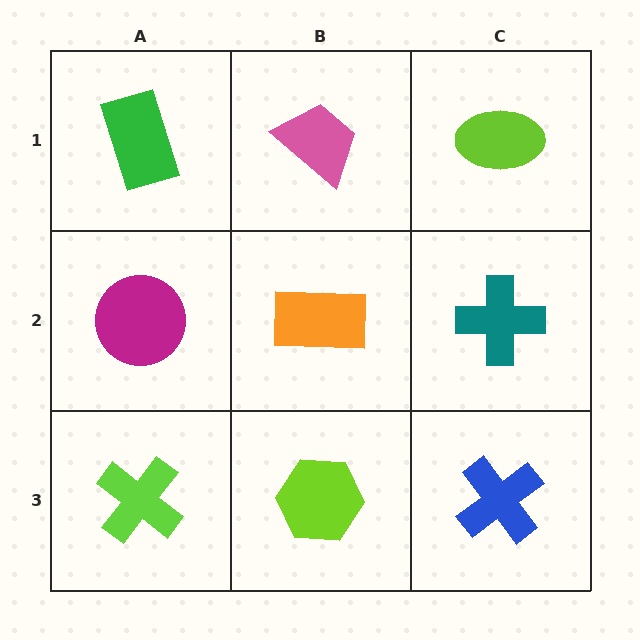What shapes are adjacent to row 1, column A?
A magenta circle (row 2, column A), a pink trapezoid (row 1, column B).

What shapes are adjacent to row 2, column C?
A lime ellipse (row 1, column C), a blue cross (row 3, column C), an orange rectangle (row 2, column B).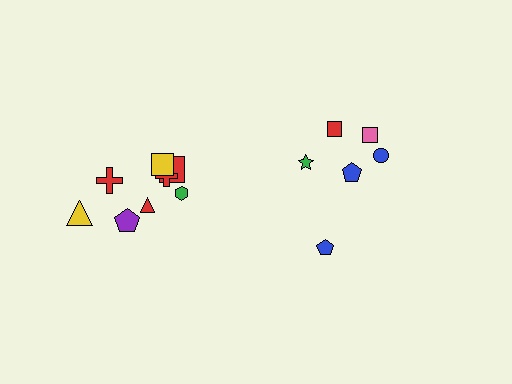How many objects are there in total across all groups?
There are 14 objects.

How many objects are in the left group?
There are 8 objects.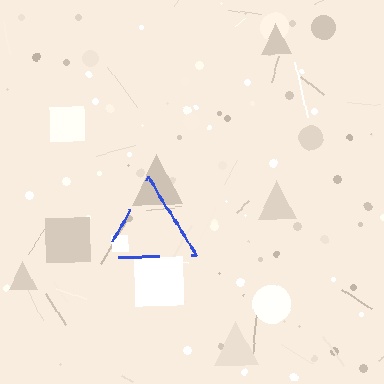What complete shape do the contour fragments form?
The contour fragments form a triangle.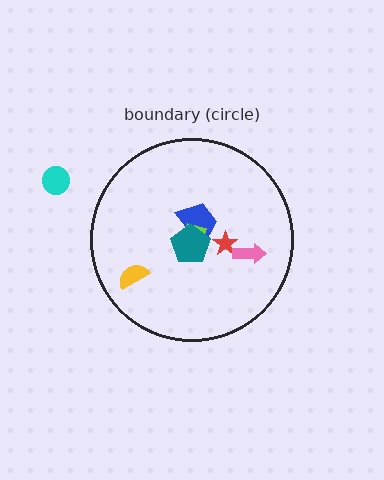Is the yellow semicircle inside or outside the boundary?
Inside.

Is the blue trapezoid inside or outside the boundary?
Inside.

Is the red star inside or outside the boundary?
Inside.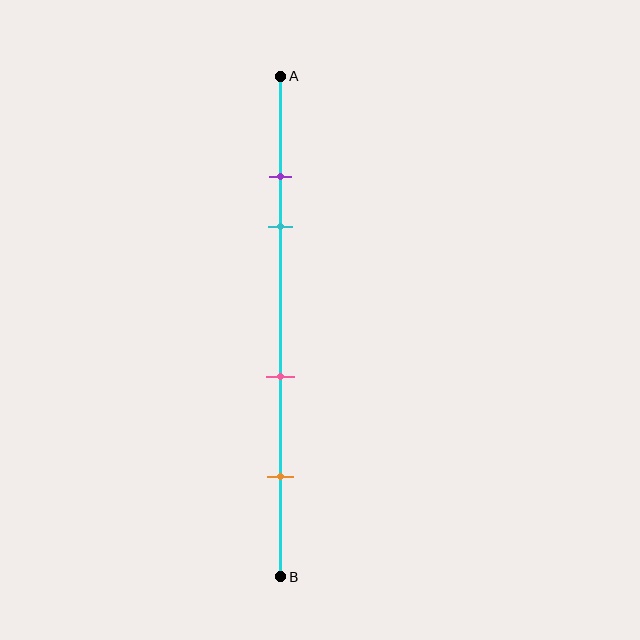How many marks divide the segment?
There are 4 marks dividing the segment.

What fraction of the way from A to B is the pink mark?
The pink mark is approximately 60% (0.6) of the way from A to B.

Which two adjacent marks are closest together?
The purple and cyan marks are the closest adjacent pair.